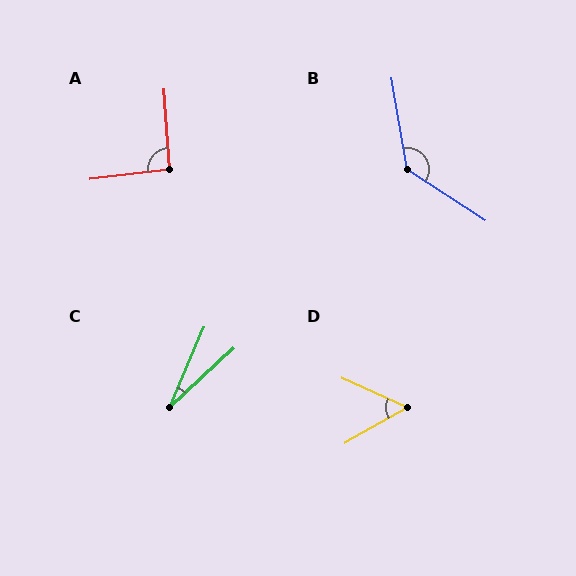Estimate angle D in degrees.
Approximately 54 degrees.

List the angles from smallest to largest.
C (24°), D (54°), A (93°), B (133°).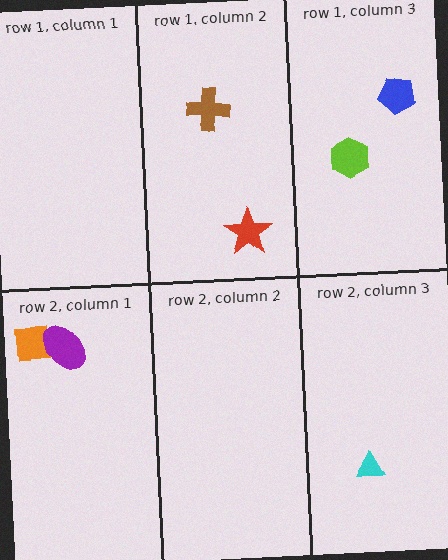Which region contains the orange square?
The row 2, column 1 region.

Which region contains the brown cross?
The row 1, column 2 region.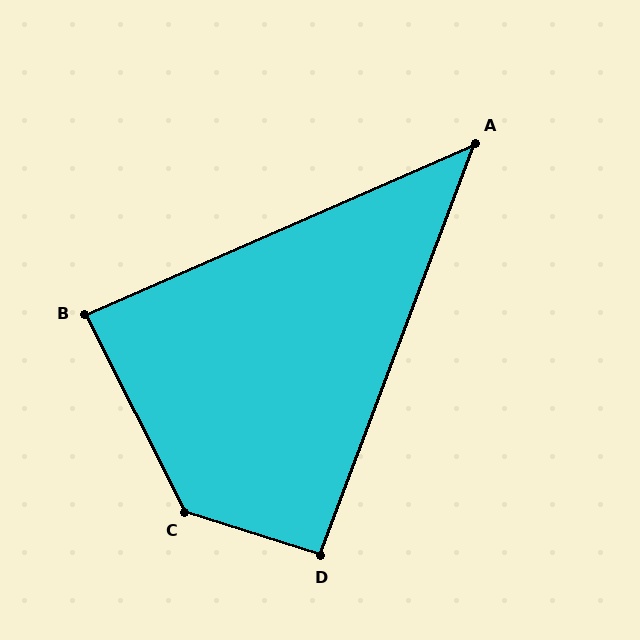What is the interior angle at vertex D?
Approximately 93 degrees (approximately right).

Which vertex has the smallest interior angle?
A, at approximately 46 degrees.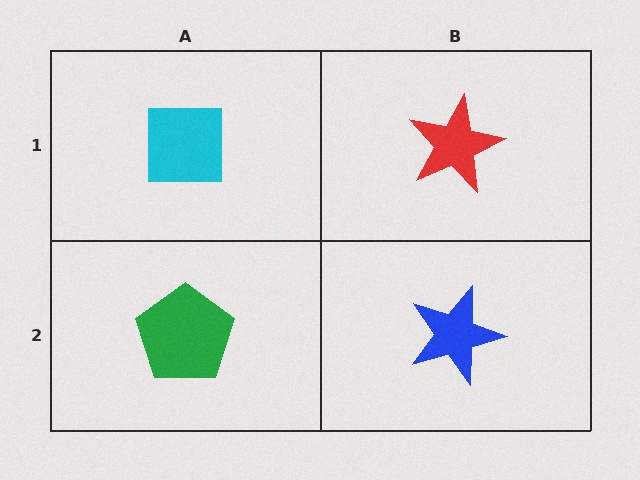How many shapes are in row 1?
2 shapes.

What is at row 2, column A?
A green pentagon.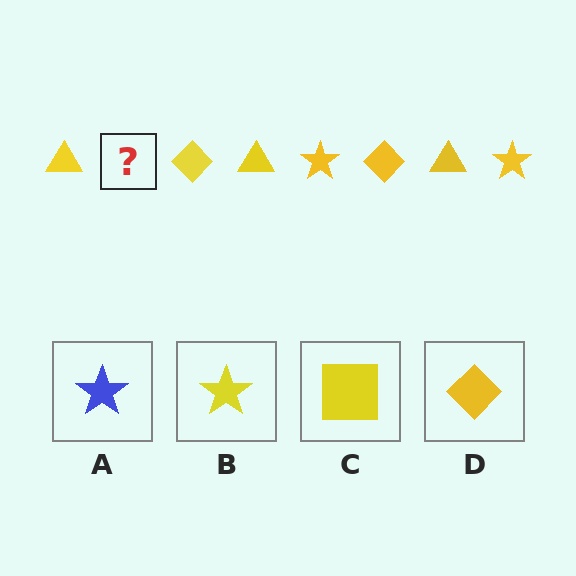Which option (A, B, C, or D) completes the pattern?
B.